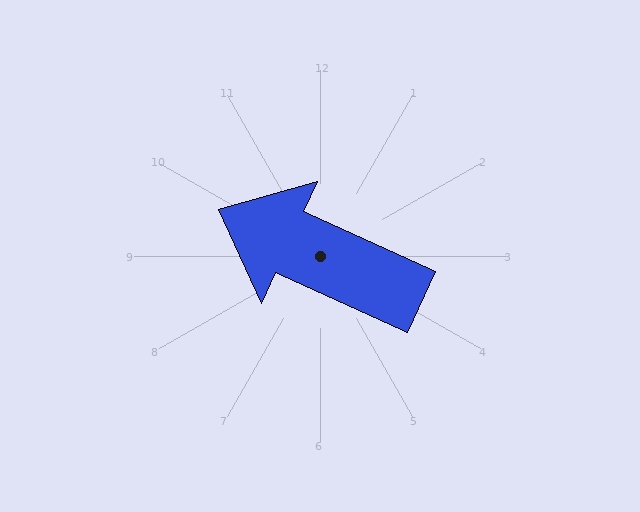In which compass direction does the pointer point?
Northwest.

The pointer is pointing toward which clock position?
Roughly 10 o'clock.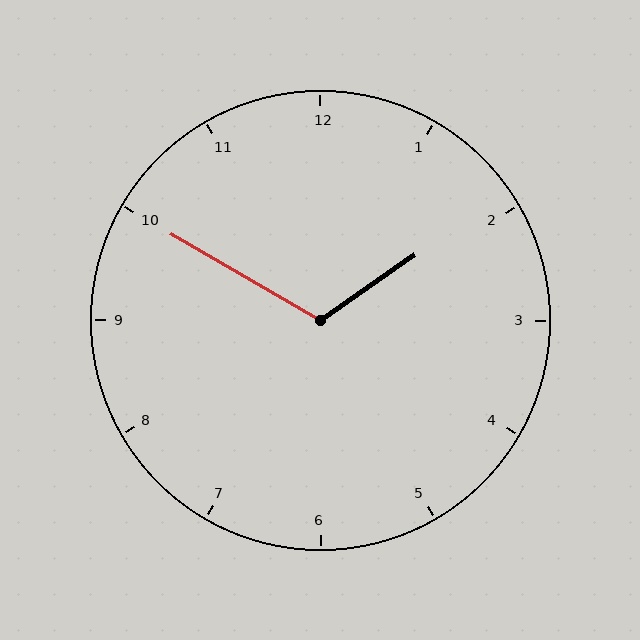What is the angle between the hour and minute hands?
Approximately 115 degrees.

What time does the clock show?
1:50.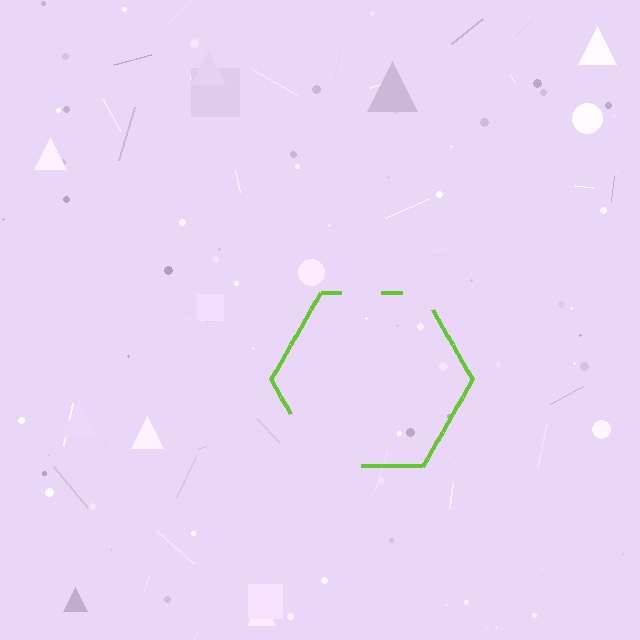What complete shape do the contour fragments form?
The contour fragments form a hexagon.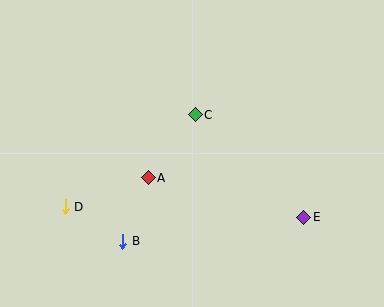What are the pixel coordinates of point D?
Point D is at (65, 207).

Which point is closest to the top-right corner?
Point C is closest to the top-right corner.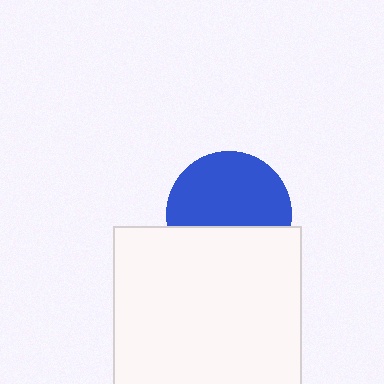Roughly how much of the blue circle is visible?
About half of it is visible (roughly 61%).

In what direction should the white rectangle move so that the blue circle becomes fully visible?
The white rectangle should move down. That is the shortest direction to clear the overlap and leave the blue circle fully visible.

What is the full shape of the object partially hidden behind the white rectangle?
The partially hidden object is a blue circle.